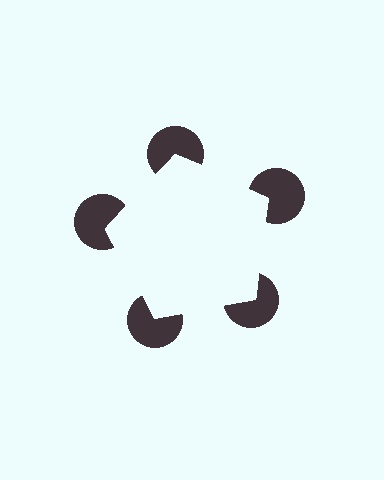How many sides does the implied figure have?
5 sides.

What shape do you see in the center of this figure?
An illusory pentagon — its edges are inferred from the aligned wedge cuts in the pac-man discs, not physically drawn.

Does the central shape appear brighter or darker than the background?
It typically appears slightly brighter than the background, even though no actual brightness change is drawn.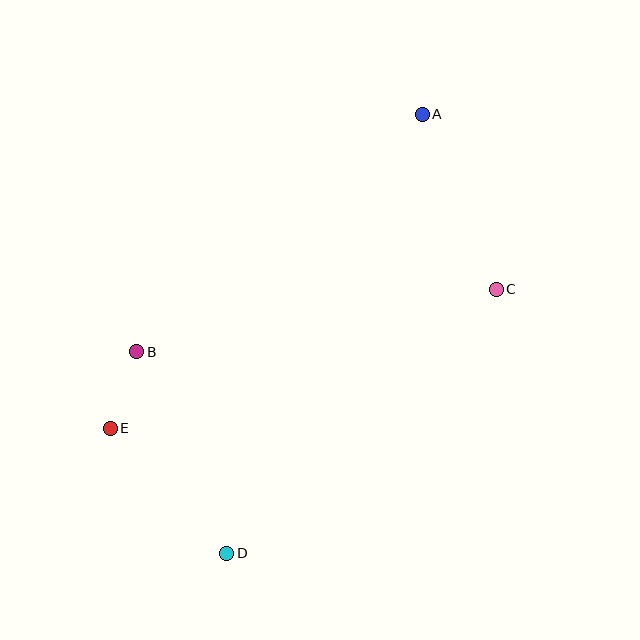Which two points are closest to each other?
Points B and E are closest to each other.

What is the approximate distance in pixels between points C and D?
The distance between C and D is approximately 378 pixels.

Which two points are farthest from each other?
Points A and D are farthest from each other.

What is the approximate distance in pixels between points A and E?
The distance between A and E is approximately 442 pixels.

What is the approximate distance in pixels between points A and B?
The distance between A and B is approximately 372 pixels.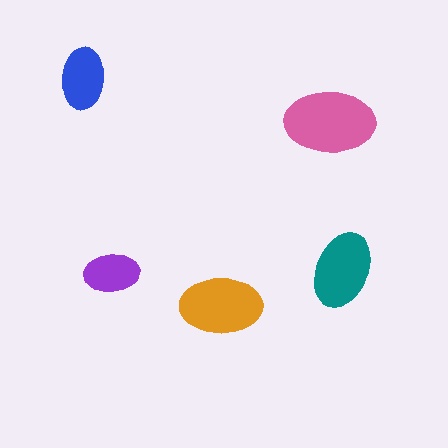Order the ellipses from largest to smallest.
the pink one, the orange one, the teal one, the blue one, the purple one.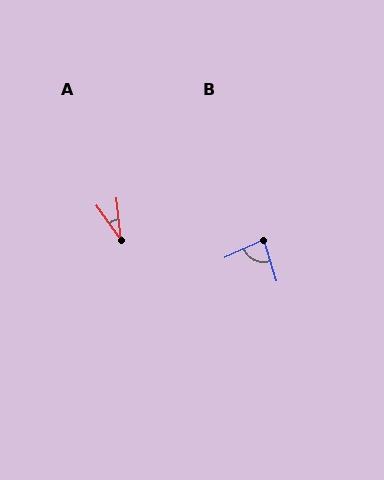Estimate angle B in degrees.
Approximately 82 degrees.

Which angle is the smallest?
A, at approximately 29 degrees.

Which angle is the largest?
B, at approximately 82 degrees.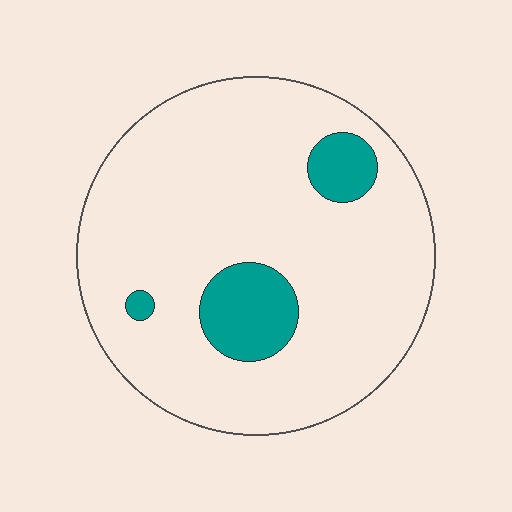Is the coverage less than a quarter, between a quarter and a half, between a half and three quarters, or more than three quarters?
Less than a quarter.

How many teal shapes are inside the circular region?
3.